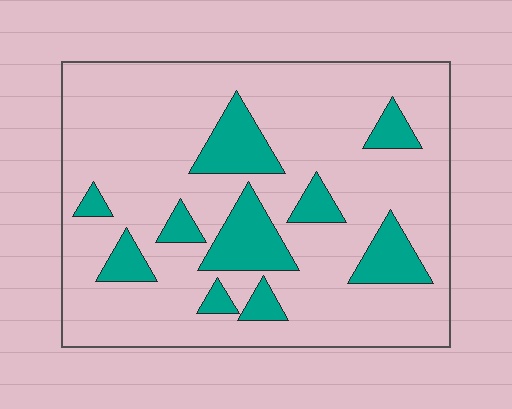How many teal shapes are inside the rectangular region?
10.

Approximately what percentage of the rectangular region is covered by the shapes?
Approximately 20%.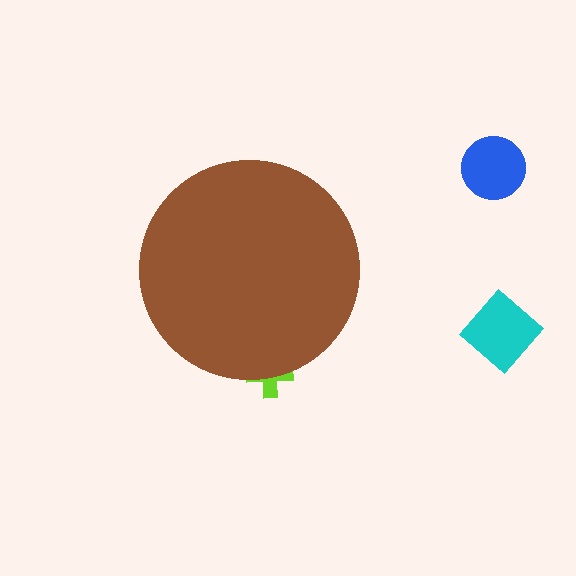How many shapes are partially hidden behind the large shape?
1 shape is partially hidden.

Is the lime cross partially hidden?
Yes, the lime cross is partially hidden behind the brown circle.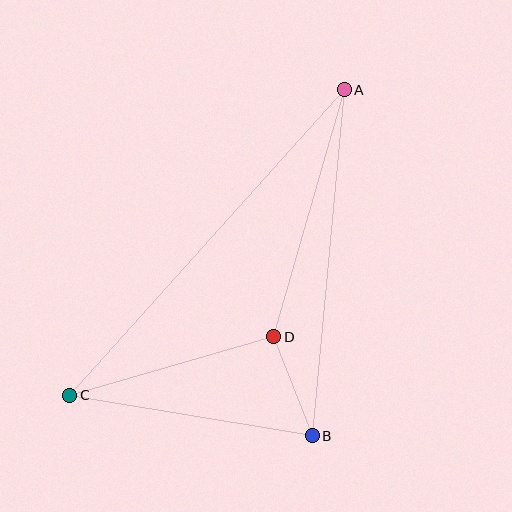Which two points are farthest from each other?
Points A and C are farthest from each other.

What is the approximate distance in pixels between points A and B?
The distance between A and B is approximately 347 pixels.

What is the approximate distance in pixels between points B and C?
The distance between B and C is approximately 246 pixels.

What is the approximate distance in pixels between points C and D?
The distance between C and D is approximately 212 pixels.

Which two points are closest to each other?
Points B and D are closest to each other.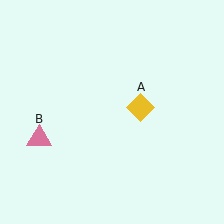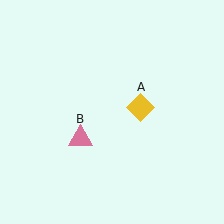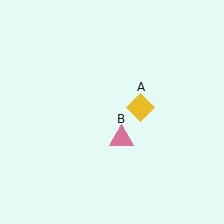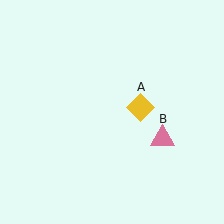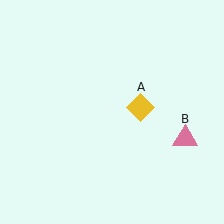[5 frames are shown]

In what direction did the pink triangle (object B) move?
The pink triangle (object B) moved right.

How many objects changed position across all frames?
1 object changed position: pink triangle (object B).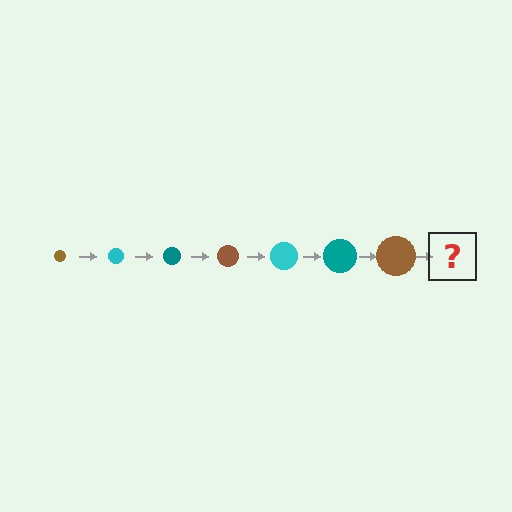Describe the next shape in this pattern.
It should be a cyan circle, larger than the previous one.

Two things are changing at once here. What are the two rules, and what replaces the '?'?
The two rules are that the circle grows larger each step and the color cycles through brown, cyan, and teal. The '?' should be a cyan circle, larger than the previous one.